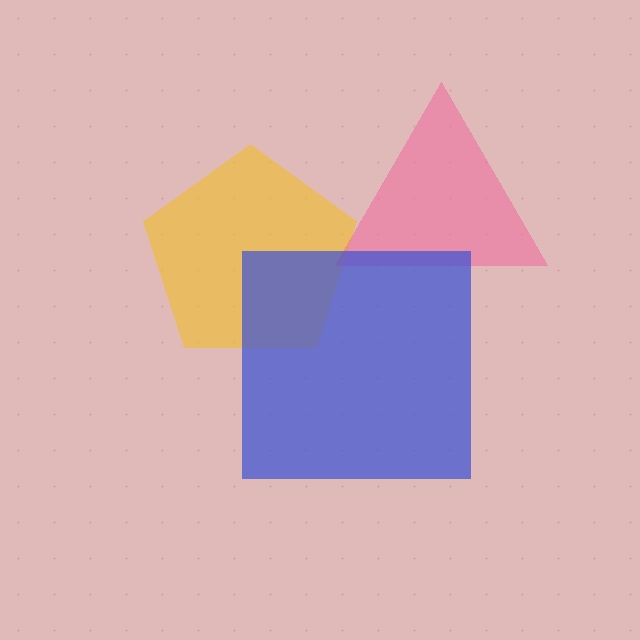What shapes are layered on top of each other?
The layered shapes are: a yellow pentagon, a pink triangle, a blue square.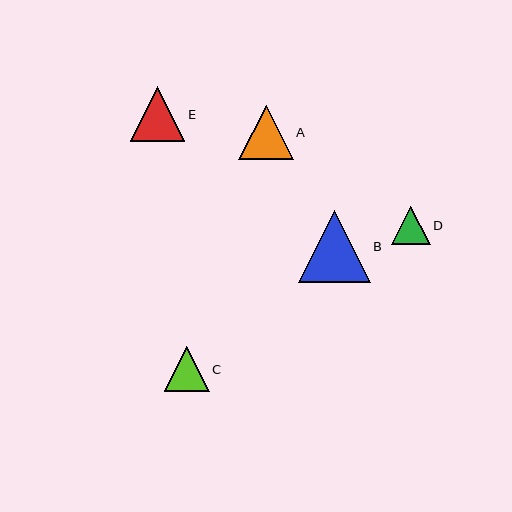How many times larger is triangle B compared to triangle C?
Triangle B is approximately 1.6 times the size of triangle C.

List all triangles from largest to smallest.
From largest to smallest: B, E, A, C, D.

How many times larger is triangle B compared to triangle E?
Triangle B is approximately 1.3 times the size of triangle E.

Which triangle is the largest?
Triangle B is the largest with a size of approximately 72 pixels.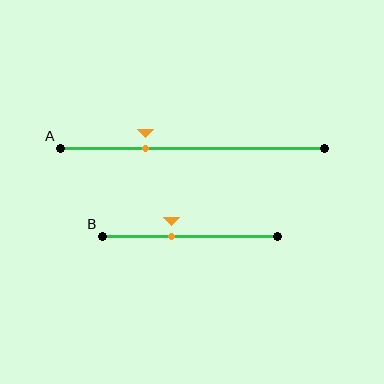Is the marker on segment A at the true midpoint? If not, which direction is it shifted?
No, the marker on segment A is shifted to the left by about 17% of the segment length.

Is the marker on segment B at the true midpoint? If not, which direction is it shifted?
No, the marker on segment B is shifted to the left by about 10% of the segment length.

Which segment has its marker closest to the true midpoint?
Segment B has its marker closest to the true midpoint.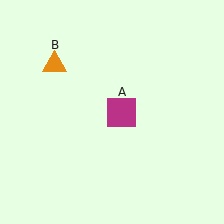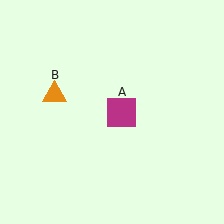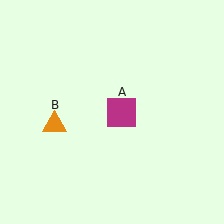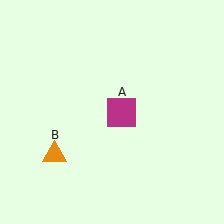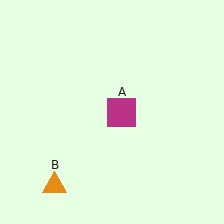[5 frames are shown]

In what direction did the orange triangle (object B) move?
The orange triangle (object B) moved down.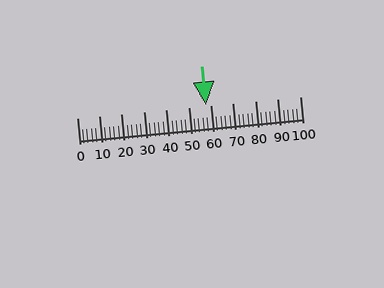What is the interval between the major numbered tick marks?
The major tick marks are spaced 10 units apart.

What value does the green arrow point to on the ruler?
The green arrow points to approximately 58.